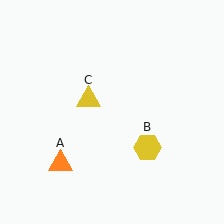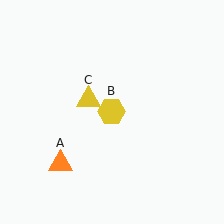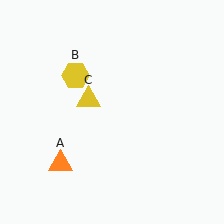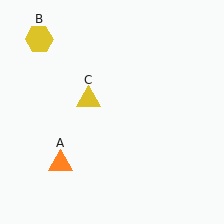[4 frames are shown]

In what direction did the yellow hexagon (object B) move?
The yellow hexagon (object B) moved up and to the left.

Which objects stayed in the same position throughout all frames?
Orange triangle (object A) and yellow triangle (object C) remained stationary.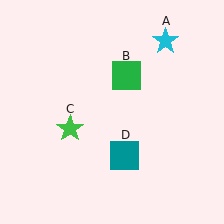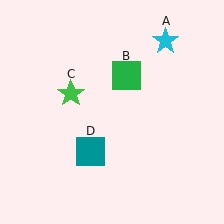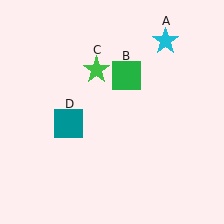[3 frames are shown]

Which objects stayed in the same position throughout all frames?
Cyan star (object A) and green square (object B) remained stationary.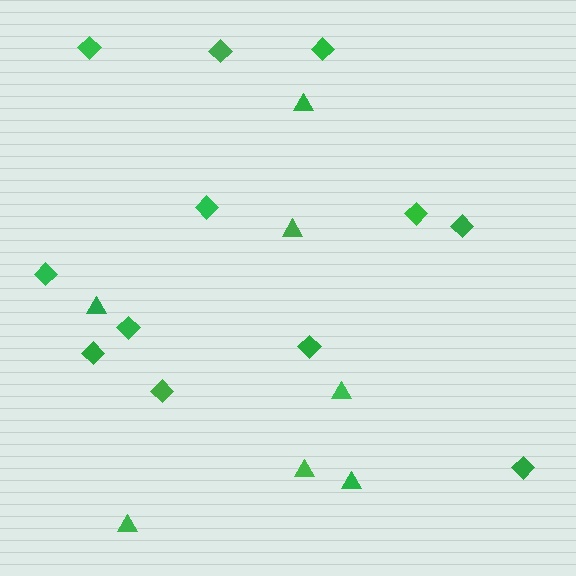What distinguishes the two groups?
There are 2 groups: one group of diamonds (12) and one group of triangles (7).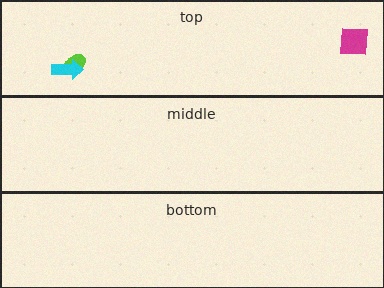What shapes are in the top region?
The lime ellipse, the cyan arrow, the magenta square.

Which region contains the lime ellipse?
The top region.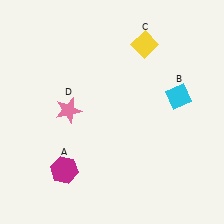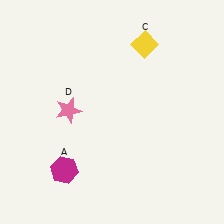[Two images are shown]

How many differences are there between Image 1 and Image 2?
There is 1 difference between the two images.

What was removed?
The cyan diamond (B) was removed in Image 2.